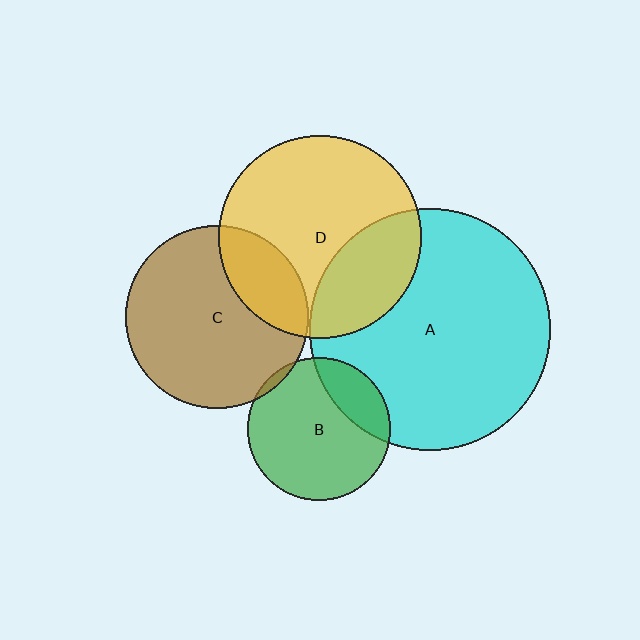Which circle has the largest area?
Circle A (cyan).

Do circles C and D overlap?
Yes.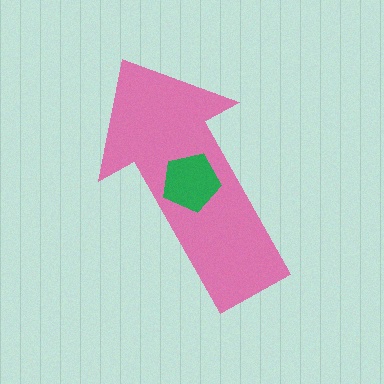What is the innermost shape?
The green pentagon.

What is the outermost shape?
The pink arrow.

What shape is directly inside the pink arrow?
The green pentagon.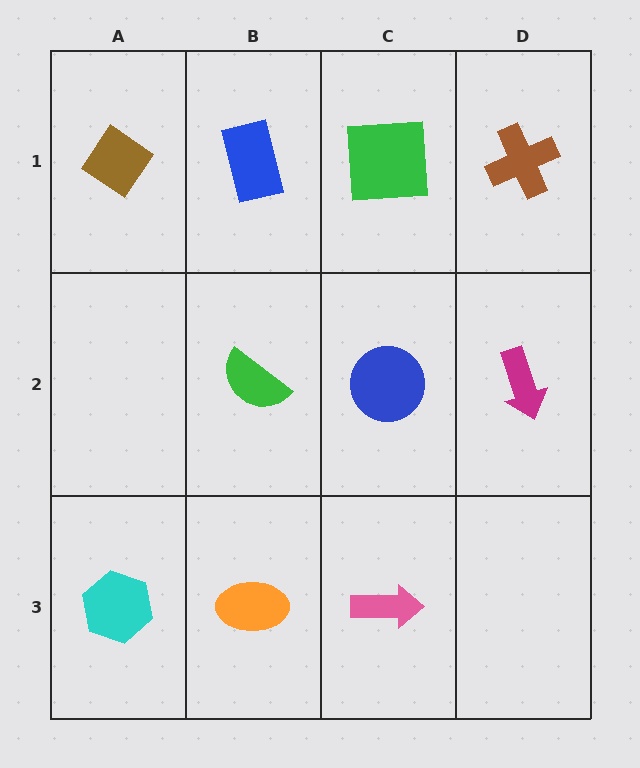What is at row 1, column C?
A green square.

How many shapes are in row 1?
4 shapes.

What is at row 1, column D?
A brown cross.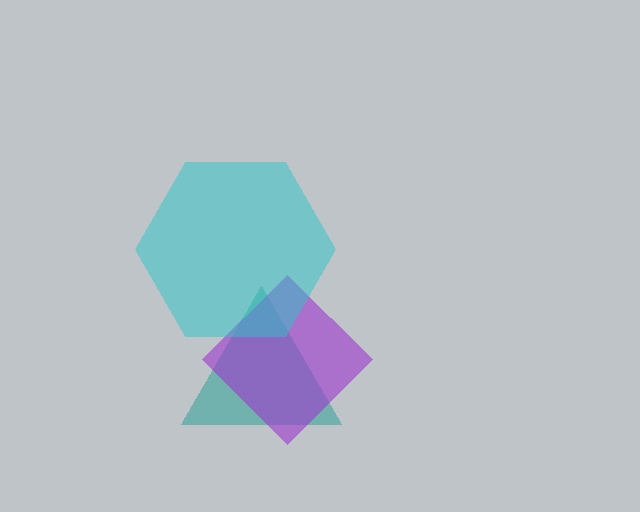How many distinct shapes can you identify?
There are 3 distinct shapes: a teal triangle, a purple diamond, a cyan hexagon.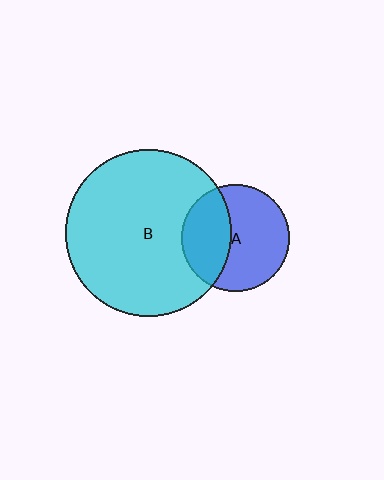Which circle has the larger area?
Circle B (cyan).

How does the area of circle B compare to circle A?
Approximately 2.4 times.